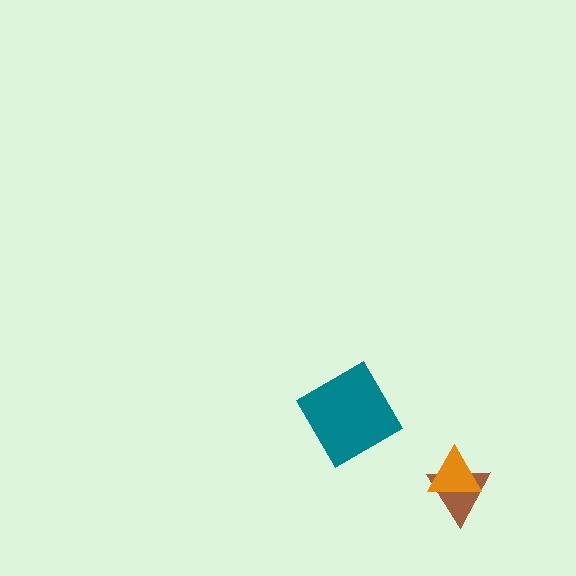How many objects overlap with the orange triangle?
1 object overlaps with the orange triangle.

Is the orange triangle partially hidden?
No, no other shape covers it.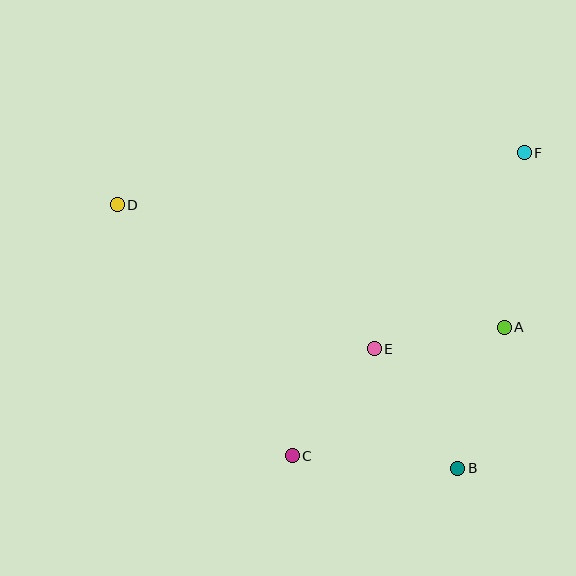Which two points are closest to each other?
Points A and E are closest to each other.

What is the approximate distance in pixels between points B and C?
The distance between B and C is approximately 166 pixels.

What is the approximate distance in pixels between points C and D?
The distance between C and D is approximately 306 pixels.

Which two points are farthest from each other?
Points B and D are farthest from each other.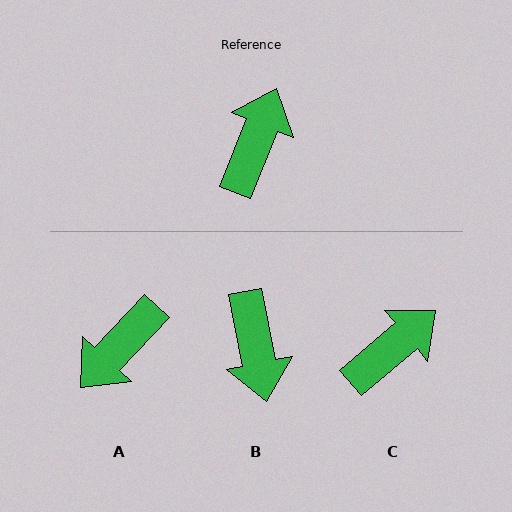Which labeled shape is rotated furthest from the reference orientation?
A, about 159 degrees away.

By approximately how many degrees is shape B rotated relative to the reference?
Approximately 147 degrees clockwise.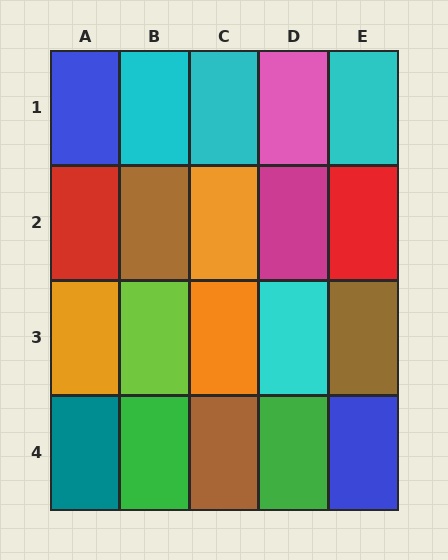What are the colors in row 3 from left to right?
Orange, lime, orange, cyan, brown.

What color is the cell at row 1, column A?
Blue.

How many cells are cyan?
4 cells are cyan.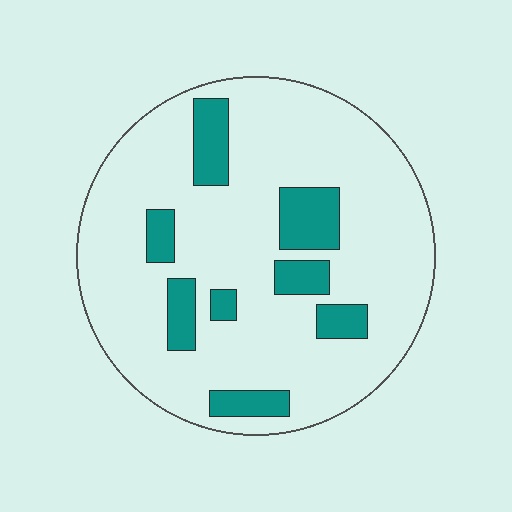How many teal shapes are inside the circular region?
8.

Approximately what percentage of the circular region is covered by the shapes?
Approximately 15%.